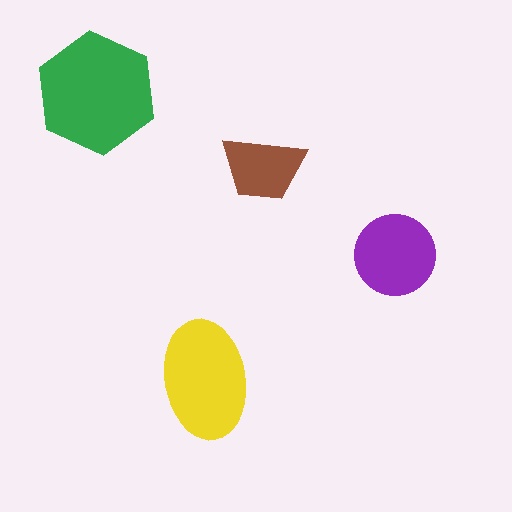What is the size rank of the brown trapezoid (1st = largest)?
4th.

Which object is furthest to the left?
The green hexagon is leftmost.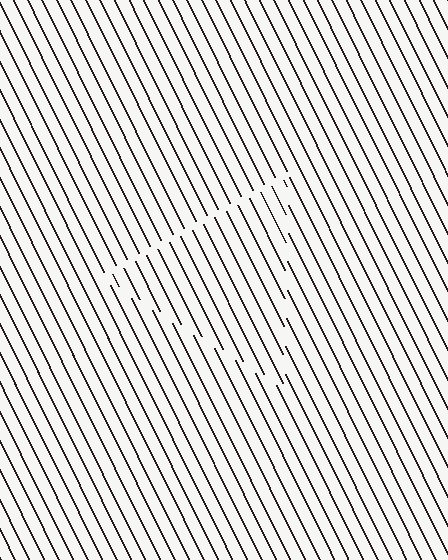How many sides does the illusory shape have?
3 sides — the line-ends trace a triangle.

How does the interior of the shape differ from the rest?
The interior of the shape contains the same grating, shifted by half a period — the contour is defined by the phase discontinuity where line-ends from the inner and outer gratings abut.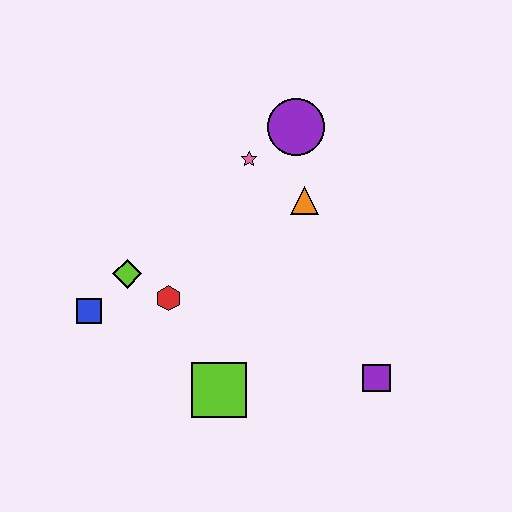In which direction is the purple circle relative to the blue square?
The purple circle is to the right of the blue square.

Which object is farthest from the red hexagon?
The purple square is farthest from the red hexagon.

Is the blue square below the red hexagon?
Yes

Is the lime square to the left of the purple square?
Yes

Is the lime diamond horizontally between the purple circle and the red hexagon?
No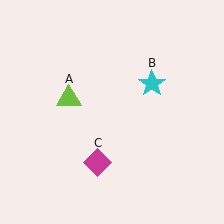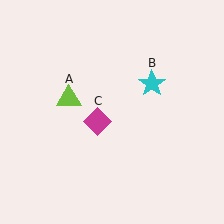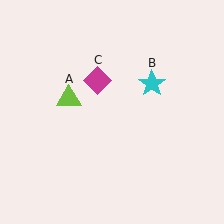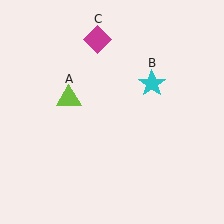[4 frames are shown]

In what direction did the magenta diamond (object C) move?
The magenta diamond (object C) moved up.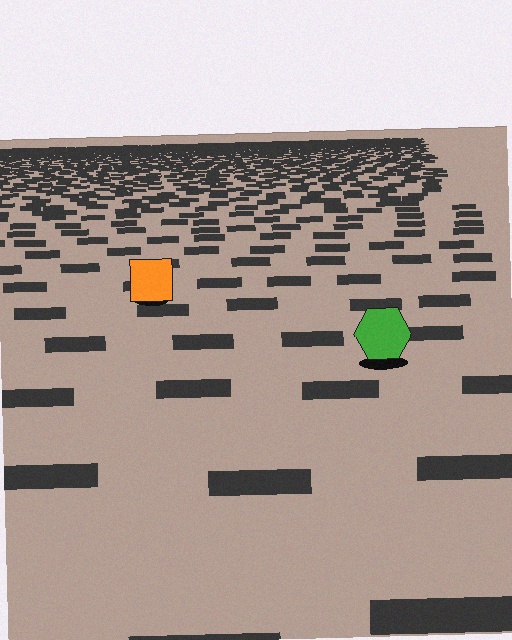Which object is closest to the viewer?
The green hexagon is closest. The texture marks near it are larger and more spread out.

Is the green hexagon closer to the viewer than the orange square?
Yes. The green hexagon is closer — you can tell from the texture gradient: the ground texture is coarser near it.